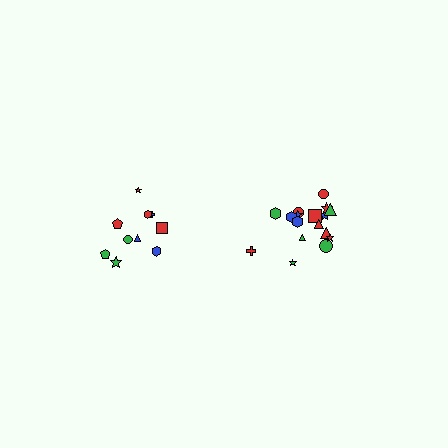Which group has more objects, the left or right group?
The right group.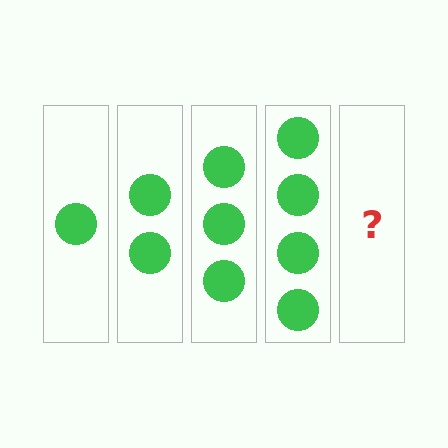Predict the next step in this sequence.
The next step is 5 circles.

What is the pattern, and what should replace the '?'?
The pattern is that each step adds one more circle. The '?' should be 5 circles.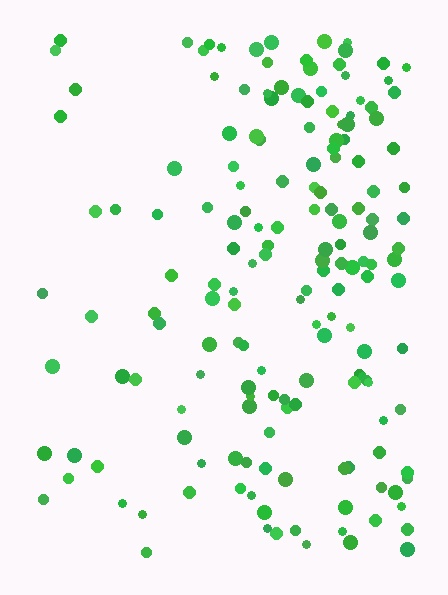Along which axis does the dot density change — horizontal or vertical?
Horizontal.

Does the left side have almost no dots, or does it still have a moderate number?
Still a moderate number, just noticeably fewer than the right.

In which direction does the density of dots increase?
From left to right, with the right side densest.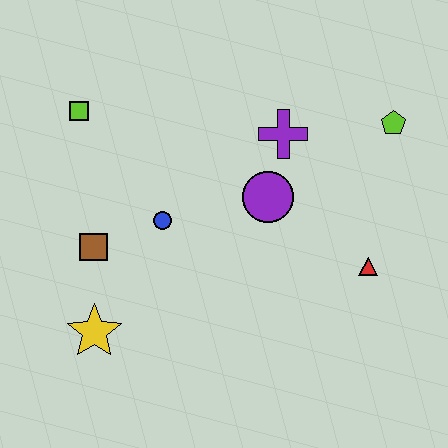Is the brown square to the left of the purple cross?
Yes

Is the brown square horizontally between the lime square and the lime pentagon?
Yes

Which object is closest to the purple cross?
The purple circle is closest to the purple cross.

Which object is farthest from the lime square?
The red triangle is farthest from the lime square.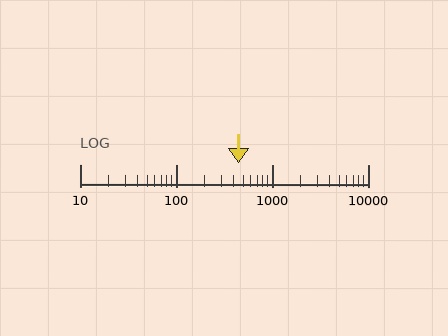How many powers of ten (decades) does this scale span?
The scale spans 3 decades, from 10 to 10000.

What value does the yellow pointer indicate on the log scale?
The pointer indicates approximately 450.